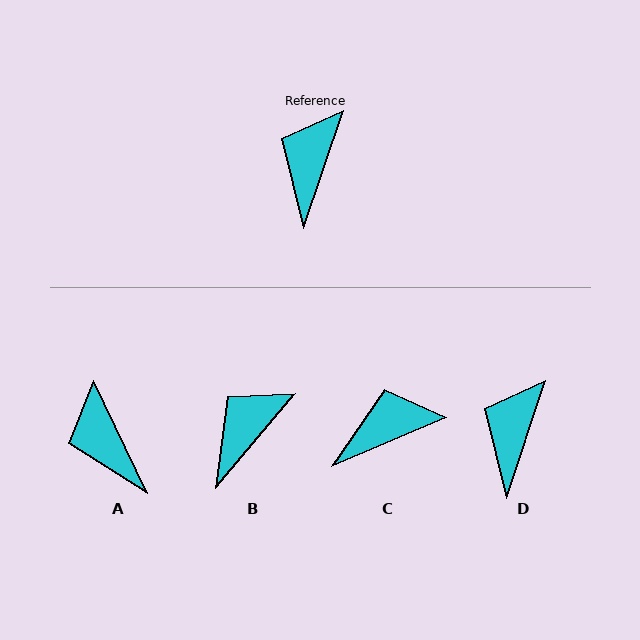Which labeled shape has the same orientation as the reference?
D.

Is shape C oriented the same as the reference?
No, it is off by about 48 degrees.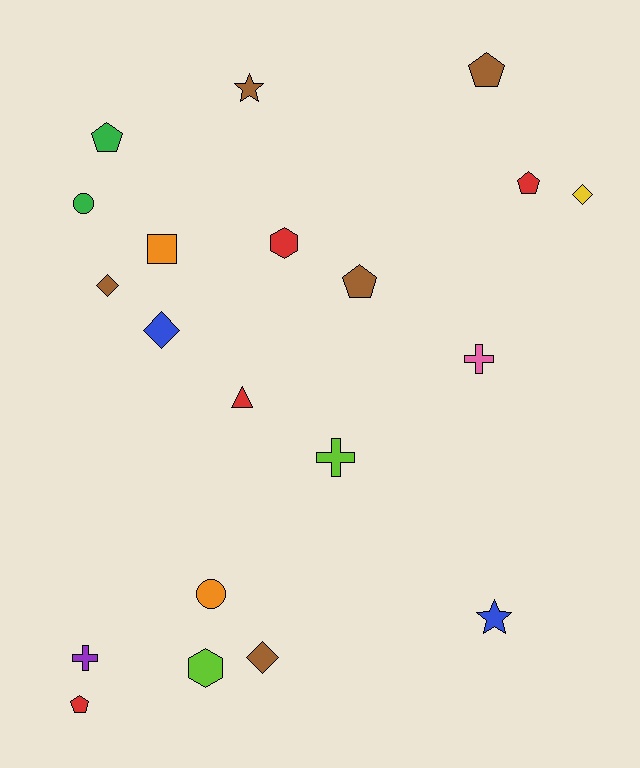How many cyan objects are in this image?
There are no cyan objects.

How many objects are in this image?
There are 20 objects.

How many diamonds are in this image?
There are 4 diamonds.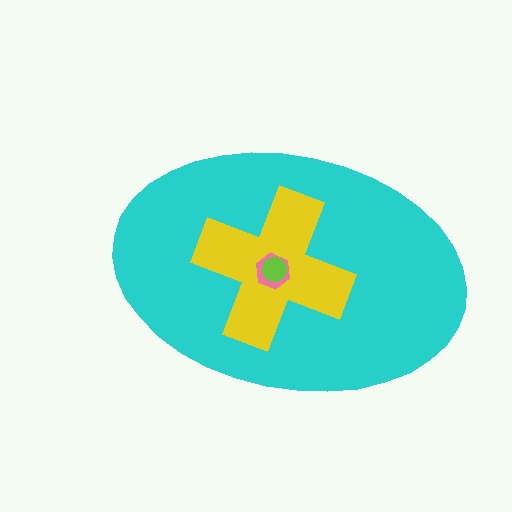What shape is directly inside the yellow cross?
The pink hexagon.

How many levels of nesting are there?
4.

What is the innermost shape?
The lime circle.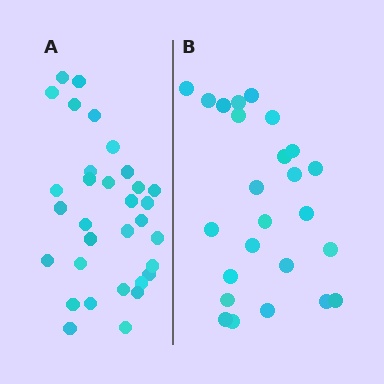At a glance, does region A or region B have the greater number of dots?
Region A (the left region) has more dots.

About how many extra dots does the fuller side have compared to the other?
Region A has roughly 8 or so more dots than region B.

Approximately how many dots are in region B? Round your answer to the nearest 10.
About 20 dots. (The exact count is 25, which rounds to 20.)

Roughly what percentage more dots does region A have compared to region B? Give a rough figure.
About 30% more.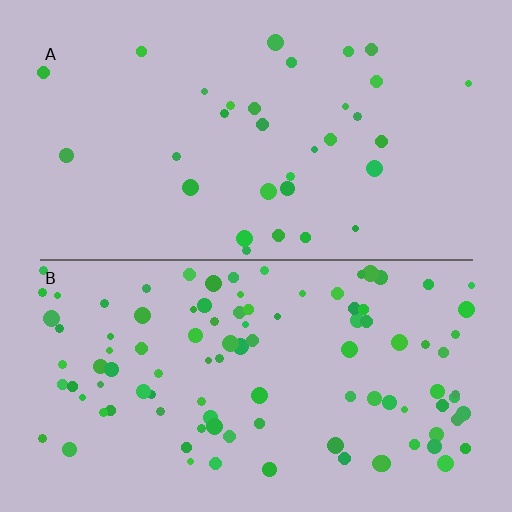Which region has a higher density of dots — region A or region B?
B (the bottom).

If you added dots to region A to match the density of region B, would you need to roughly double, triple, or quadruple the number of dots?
Approximately triple.